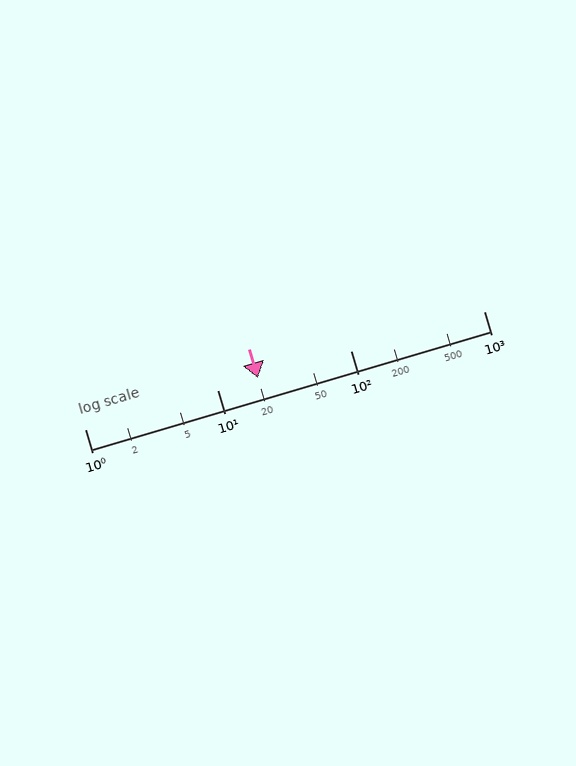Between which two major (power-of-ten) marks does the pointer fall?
The pointer is between 10 and 100.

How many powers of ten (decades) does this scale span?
The scale spans 3 decades, from 1 to 1000.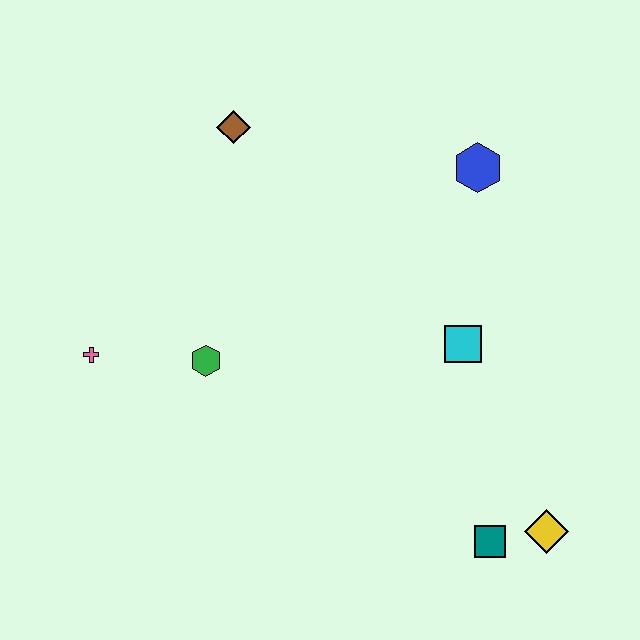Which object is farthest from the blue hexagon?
The pink cross is farthest from the blue hexagon.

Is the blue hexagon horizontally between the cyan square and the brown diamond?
No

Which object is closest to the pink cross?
The green hexagon is closest to the pink cross.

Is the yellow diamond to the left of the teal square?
No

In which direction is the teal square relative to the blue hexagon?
The teal square is below the blue hexagon.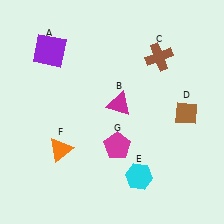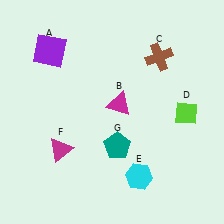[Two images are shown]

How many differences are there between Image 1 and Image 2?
There are 3 differences between the two images.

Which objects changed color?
D changed from brown to lime. F changed from orange to magenta. G changed from magenta to teal.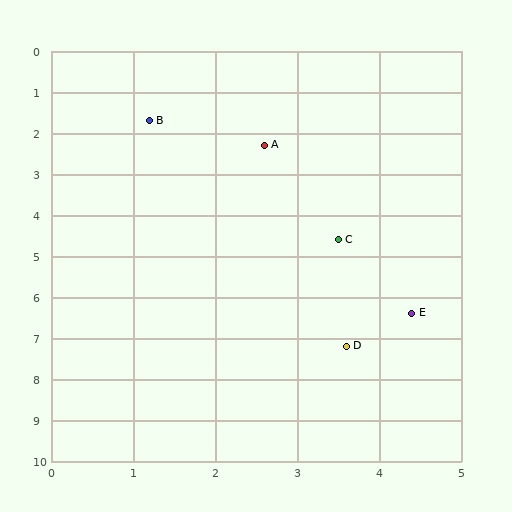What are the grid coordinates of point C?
Point C is at approximately (3.5, 4.6).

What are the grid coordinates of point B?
Point B is at approximately (1.2, 1.7).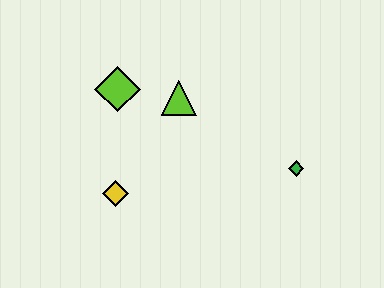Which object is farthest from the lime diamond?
The green diamond is farthest from the lime diamond.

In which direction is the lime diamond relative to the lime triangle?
The lime diamond is to the left of the lime triangle.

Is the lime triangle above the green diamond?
Yes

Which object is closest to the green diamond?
The lime triangle is closest to the green diamond.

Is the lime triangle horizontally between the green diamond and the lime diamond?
Yes